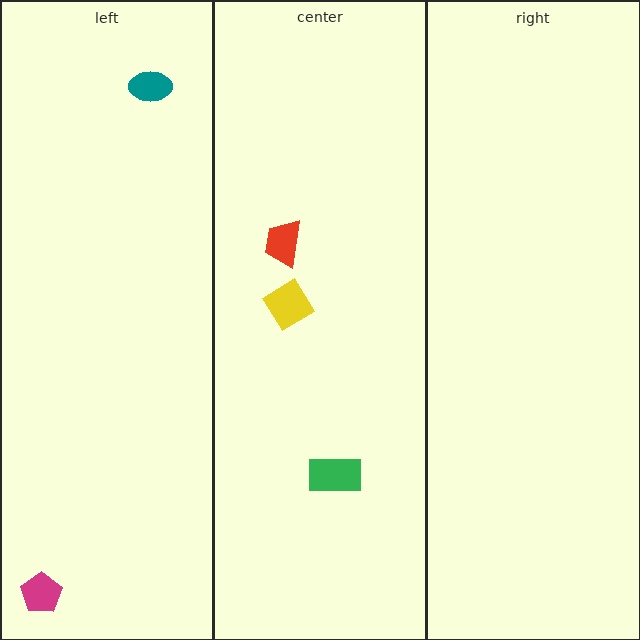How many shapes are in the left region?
2.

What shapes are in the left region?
The teal ellipse, the magenta pentagon.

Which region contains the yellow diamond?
The center region.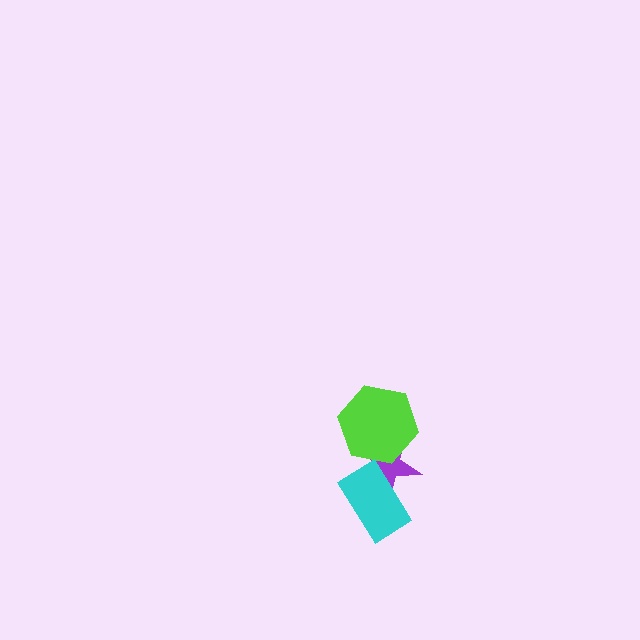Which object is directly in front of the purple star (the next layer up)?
The lime hexagon is directly in front of the purple star.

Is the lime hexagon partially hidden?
No, no other shape covers it.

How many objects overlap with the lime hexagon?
1 object overlaps with the lime hexagon.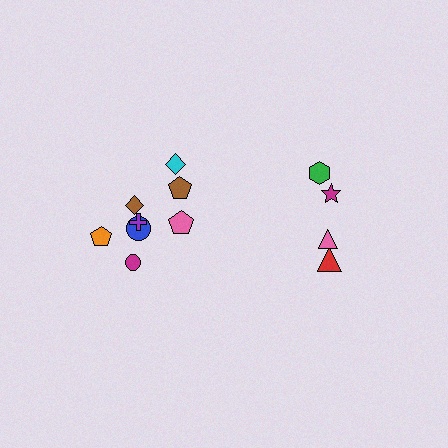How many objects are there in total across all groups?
There are 12 objects.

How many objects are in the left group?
There are 8 objects.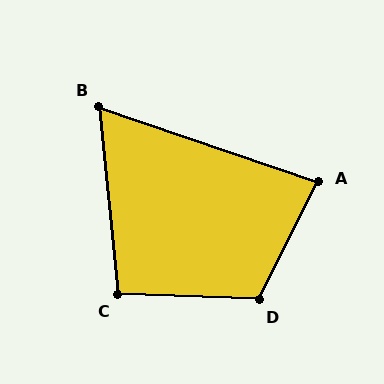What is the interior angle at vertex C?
Approximately 98 degrees (obtuse).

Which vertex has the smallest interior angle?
B, at approximately 65 degrees.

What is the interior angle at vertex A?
Approximately 82 degrees (acute).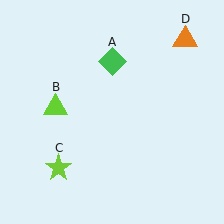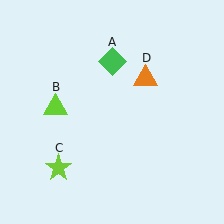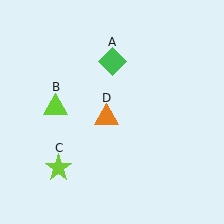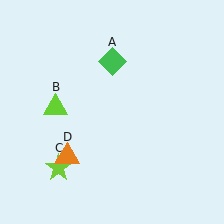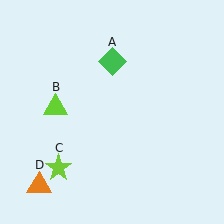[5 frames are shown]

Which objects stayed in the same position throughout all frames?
Green diamond (object A) and lime triangle (object B) and lime star (object C) remained stationary.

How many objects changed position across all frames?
1 object changed position: orange triangle (object D).